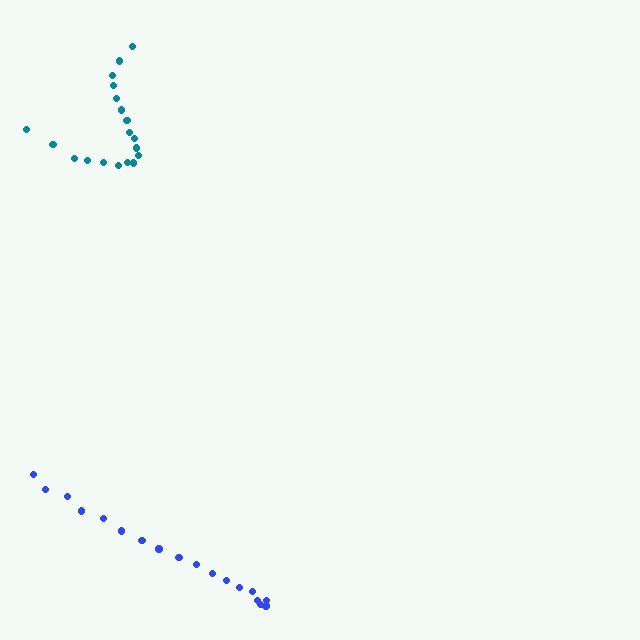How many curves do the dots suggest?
There are 2 distinct paths.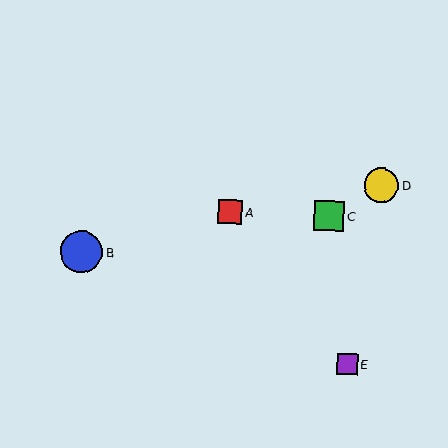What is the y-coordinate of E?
Object E is at y≈364.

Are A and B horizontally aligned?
No, A is at y≈212 and B is at y≈252.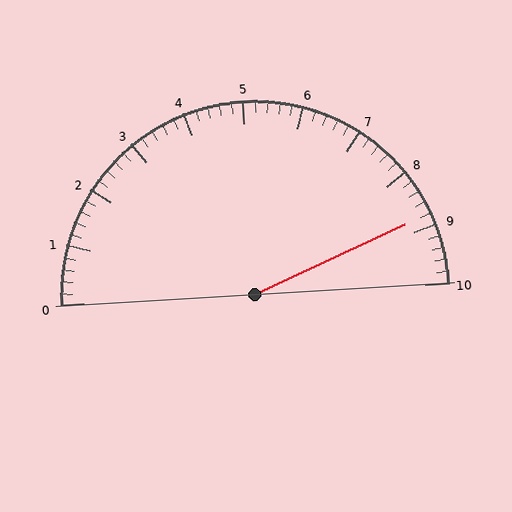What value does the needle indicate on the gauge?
The needle indicates approximately 8.8.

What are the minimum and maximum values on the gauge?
The gauge ranges from 0 to 10.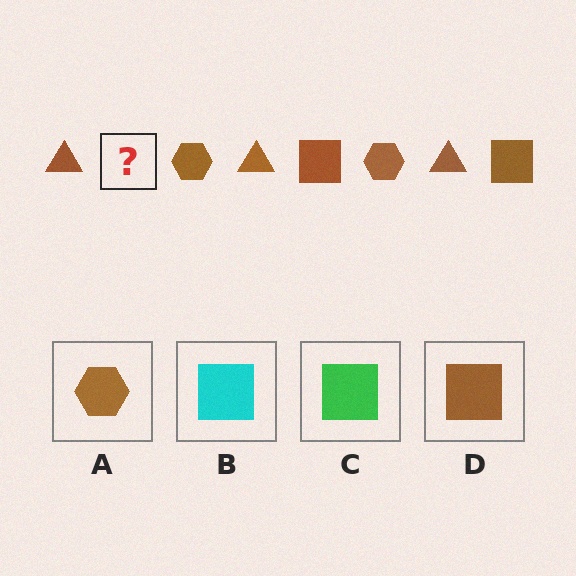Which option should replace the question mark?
Option D.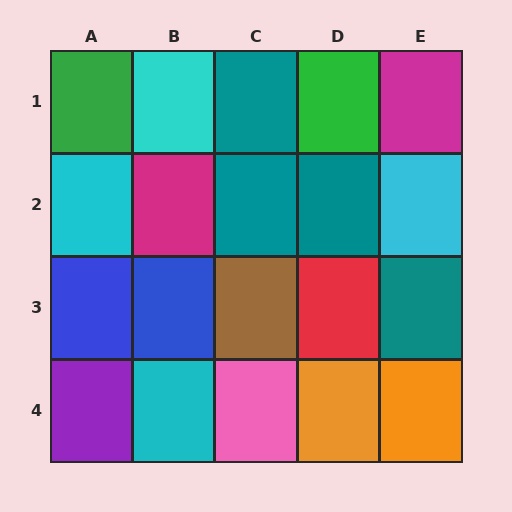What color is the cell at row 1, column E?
Magenta.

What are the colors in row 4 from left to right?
Purple, cyan, pink, orange, orange.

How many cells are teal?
4 cells are teal.